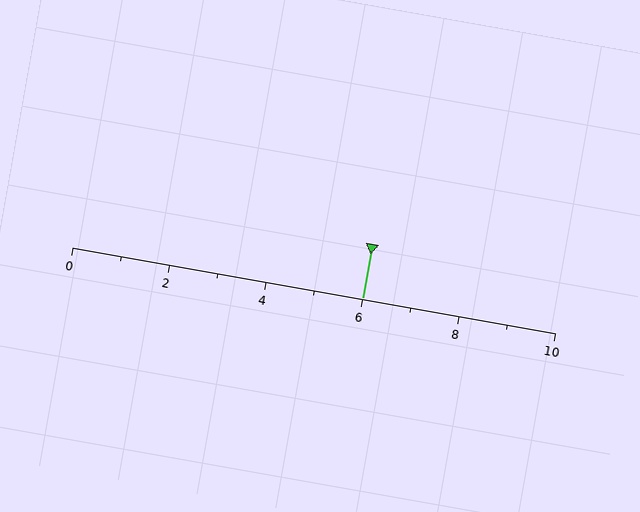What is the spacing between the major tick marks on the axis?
The major ticks are spaced 2 apart.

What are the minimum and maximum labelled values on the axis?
The axis runs from 0 to 10.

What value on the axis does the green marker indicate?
The marker indicates approximately 6.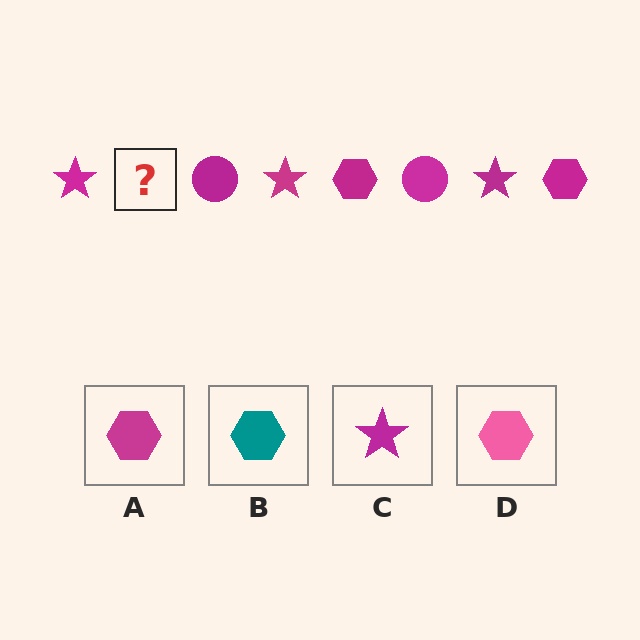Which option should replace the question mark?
Option A.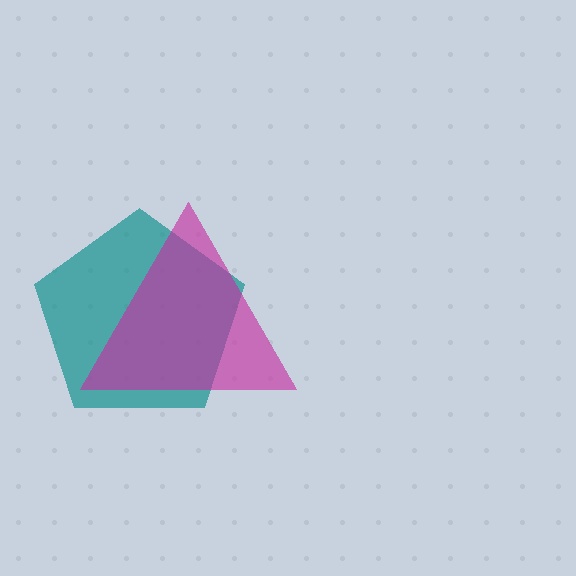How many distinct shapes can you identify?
There are 2 distinct shapes: a teal pentagon, a magenta triangle.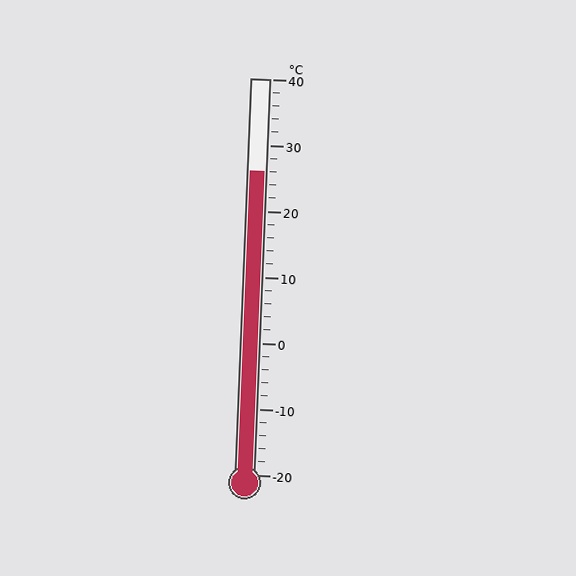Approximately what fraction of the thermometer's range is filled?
The thermometer is filled to approximately 75% of its range.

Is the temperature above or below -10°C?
The temperature is above -10°C.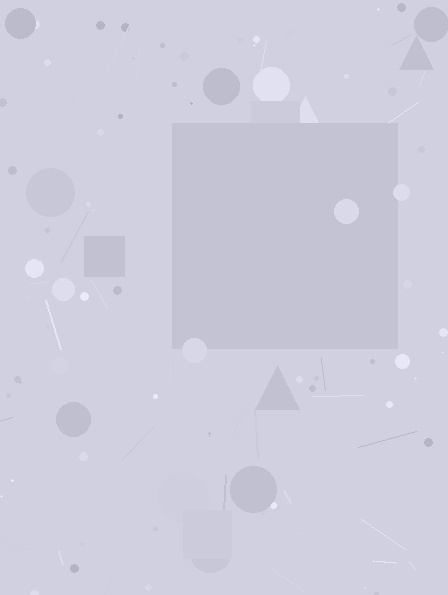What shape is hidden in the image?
A square is hidden in the image.